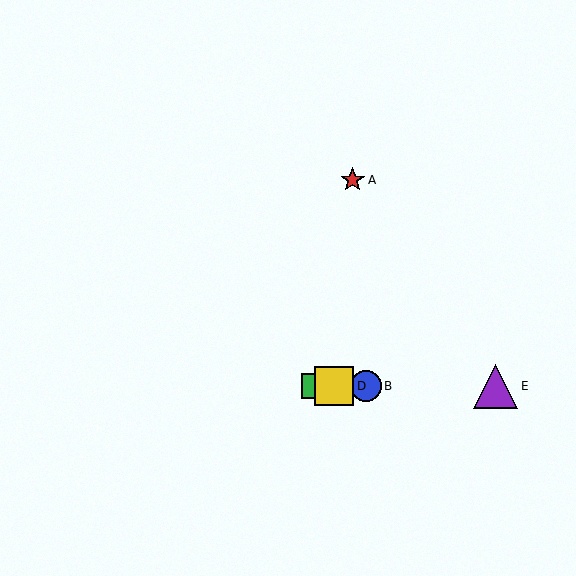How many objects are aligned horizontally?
4 objects (B, C, D, E) are aligned horizontally.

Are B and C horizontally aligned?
Yes, both are at y≈386.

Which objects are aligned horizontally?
Objects B, C, D, E are aligned horizontally.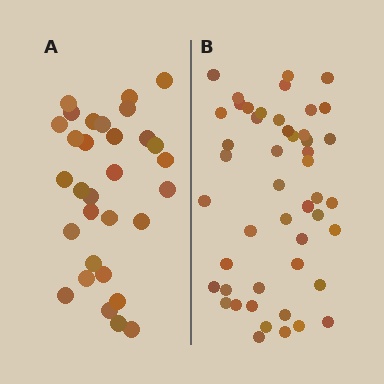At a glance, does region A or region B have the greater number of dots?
Region B (the right region) has more dots.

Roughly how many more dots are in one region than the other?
Region B has approximately 15 more dots than region A.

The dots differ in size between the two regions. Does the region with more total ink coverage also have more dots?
No. Region A has more total ink coverage because its dots are larger, but region B actually contains more individual dots. Total area can be misleading — the number of items is what matters here.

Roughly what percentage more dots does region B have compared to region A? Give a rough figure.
About 55% more.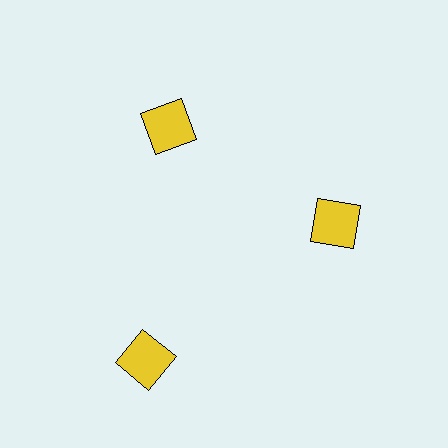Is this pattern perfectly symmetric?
No. The 3 yellow squares are arranged in a ring, but one element near the 7 o'clock position is pushed outward from the center, breaking the 3-fold rotational symmetry.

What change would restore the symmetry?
The symmetry would be restored by moving it inward, back onto the ring so that all 3 squares sit at equal angles and equal distance from the center.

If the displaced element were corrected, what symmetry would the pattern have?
It would have 3-fold rotational symmetry — the pattern would map onto itself every 120 degrees.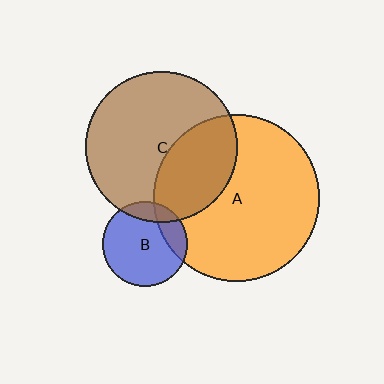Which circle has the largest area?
Circle A (orange).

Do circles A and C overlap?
Yes.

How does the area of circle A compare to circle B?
Approximately 3.8 times.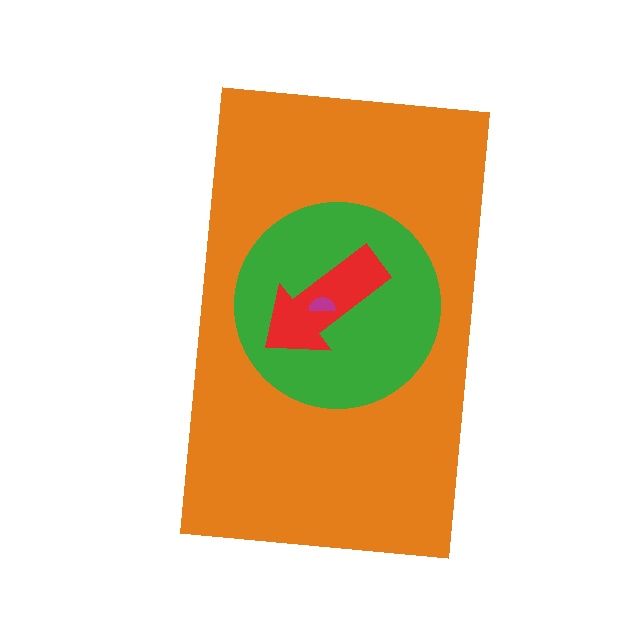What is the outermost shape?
The orange rectangle.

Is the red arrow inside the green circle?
Yes.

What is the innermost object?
The magenta semicircle.